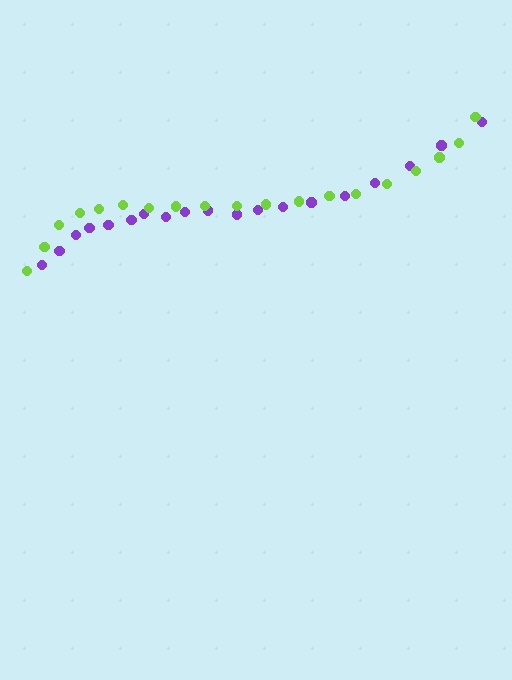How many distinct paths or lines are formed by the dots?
There are 2 distinct paths.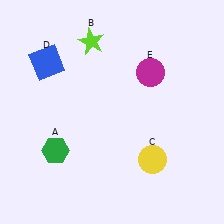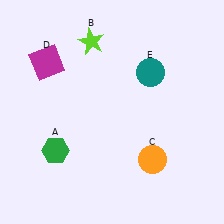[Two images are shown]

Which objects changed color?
C changed from yellow to orange. D changed from blue to magenta. E changed from magenta to teal.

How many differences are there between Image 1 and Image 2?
There are 3 differences between the two images.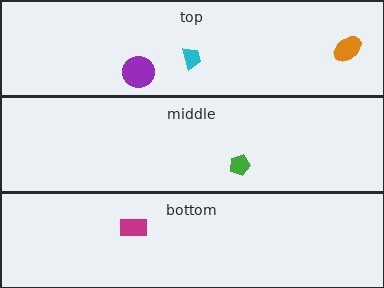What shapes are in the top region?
The cyan trapezoid, the orange ellipse, the purple circle.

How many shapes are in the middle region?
1.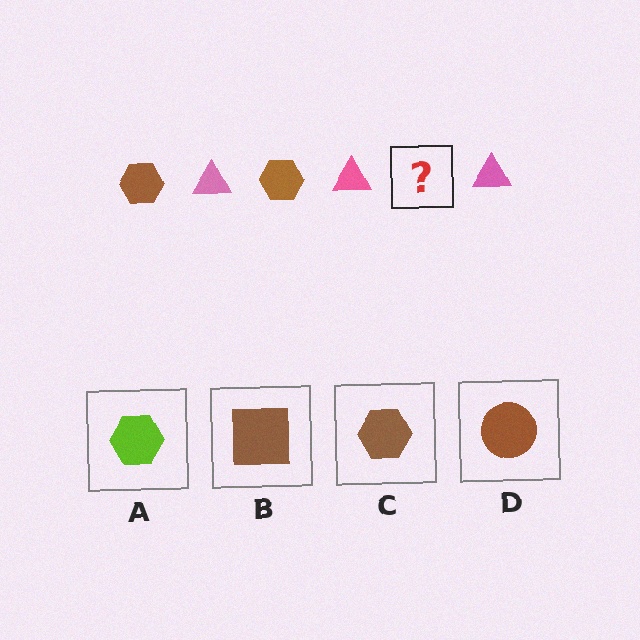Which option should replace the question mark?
Option C.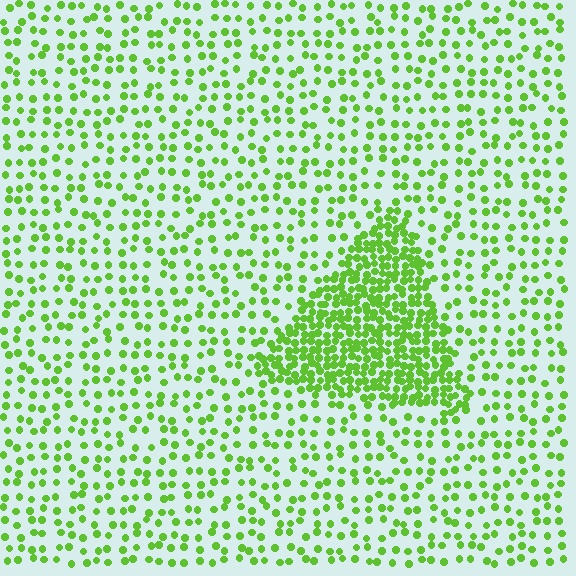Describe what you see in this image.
The image contains small lime elements arranged at two different densities. A triangle-shaped region is visible where the elements are more densely packed than the surrounding area.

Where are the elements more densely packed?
The elements are more densely packed inside the triangle boundary.